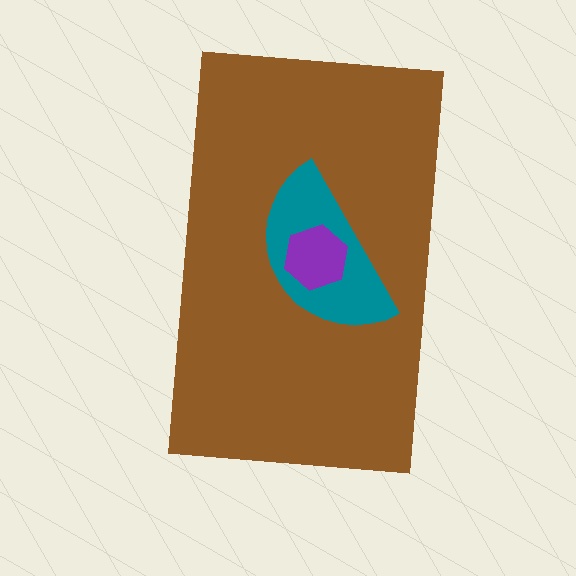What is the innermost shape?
The purple hexagon.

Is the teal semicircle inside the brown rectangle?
Yes.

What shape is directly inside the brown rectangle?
The teal semicircle.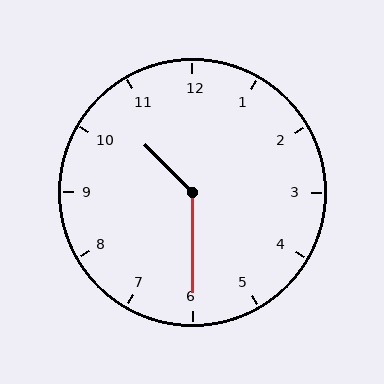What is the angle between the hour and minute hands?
Approximately 135 degrees.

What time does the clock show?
10:30.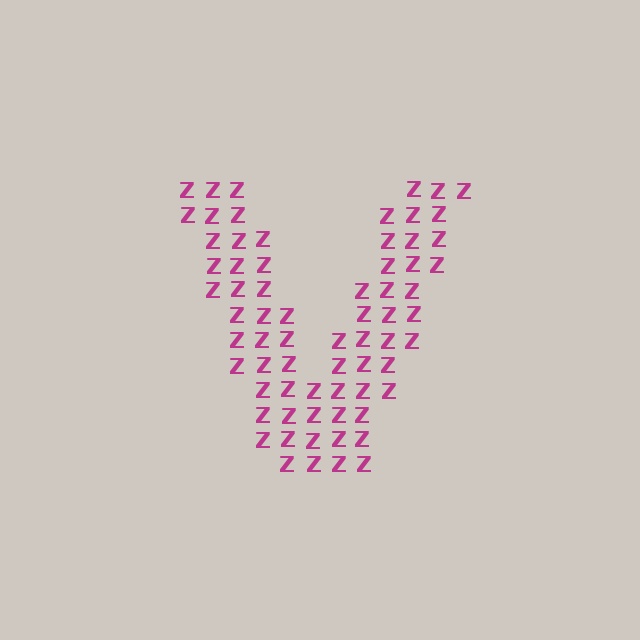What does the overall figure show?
The overall figure shows the letter V.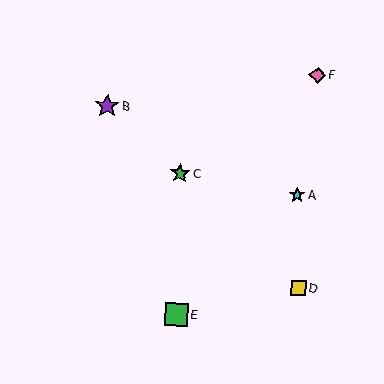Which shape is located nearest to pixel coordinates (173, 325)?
The green square (labeled E) at (176, 315) is nearest to that location.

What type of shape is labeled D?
Shape D is a yellow square.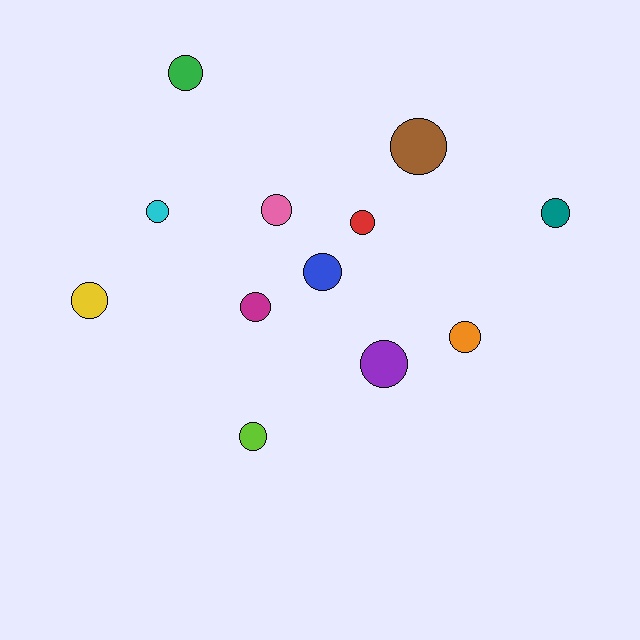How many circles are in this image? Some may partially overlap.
There are 12 circles.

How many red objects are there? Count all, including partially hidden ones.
There is 1 red object.